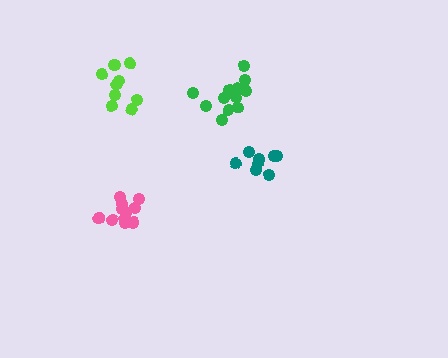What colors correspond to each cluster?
The clusters are colored: pink, lime, teal, green.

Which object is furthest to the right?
The teal cluster is rightmost.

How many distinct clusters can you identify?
There are 4 distinct clusters.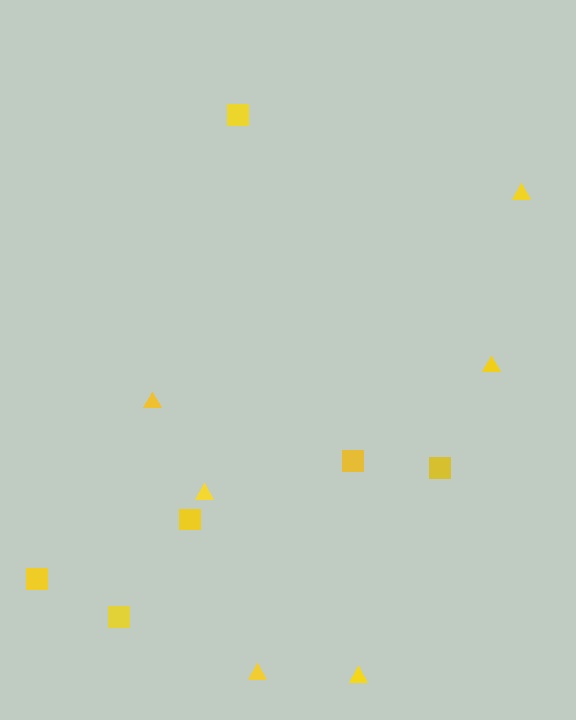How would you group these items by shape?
There are 2 groups: one group of triangles (6) and one group of squares (6).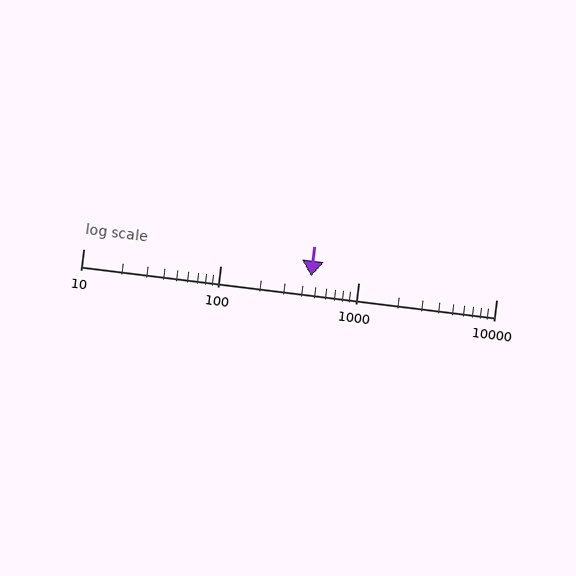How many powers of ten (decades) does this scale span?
The scale spans 3 decades, from 10 to 10000.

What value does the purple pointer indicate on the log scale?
The pointer indicates approximately 450.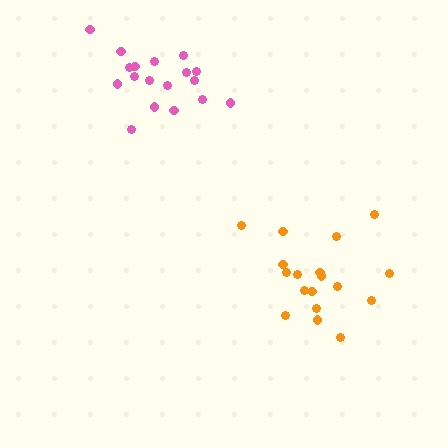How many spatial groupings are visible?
There are 2 spatial groupings.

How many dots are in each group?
Group 1: 18 dots, Group 2: 18 dots (36 total).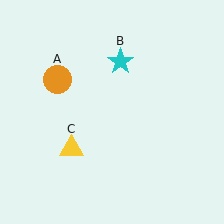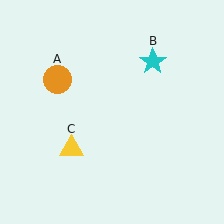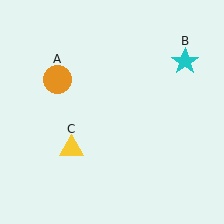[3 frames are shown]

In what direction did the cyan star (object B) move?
The cyan star (object B) moved right.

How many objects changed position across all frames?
1 object changed position: cyan star (object B).